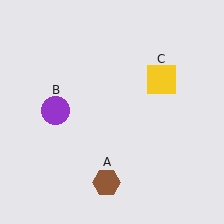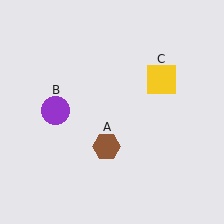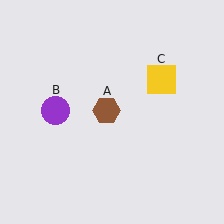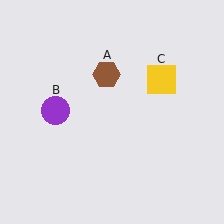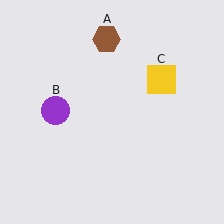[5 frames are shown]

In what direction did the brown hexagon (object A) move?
The brown hexagon (object A) moved up.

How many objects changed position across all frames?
1 object changed position: brown hexagon (object A).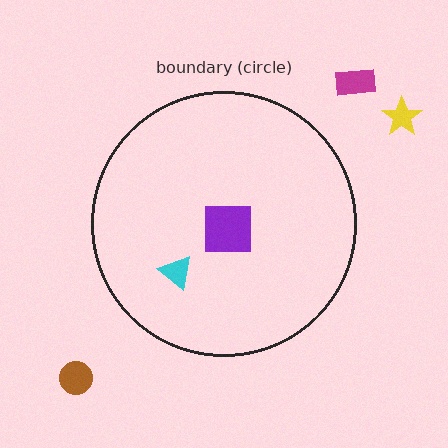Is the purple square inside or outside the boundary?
Inside.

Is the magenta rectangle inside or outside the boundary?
Outside.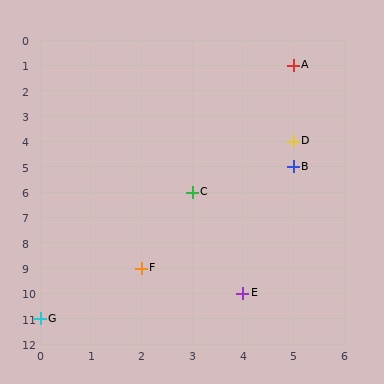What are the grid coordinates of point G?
Point G is at grid coordinates (0, 11).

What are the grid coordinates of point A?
Point A is at grid coordinates (5, 1).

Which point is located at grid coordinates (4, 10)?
Point E is at (4, 10).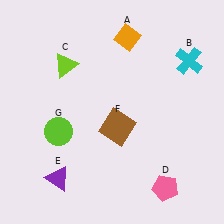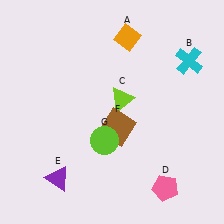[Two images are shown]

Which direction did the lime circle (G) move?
The lime circle (G) moved right.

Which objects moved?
The objects that moved are: the lime triangle (C), the lime circle (G).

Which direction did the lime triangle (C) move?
The lime triangle (C) moved right.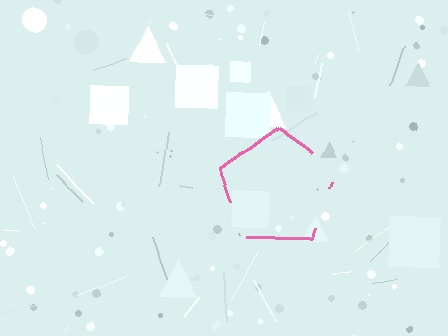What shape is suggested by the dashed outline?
The dashed outline suggests a pentagon.